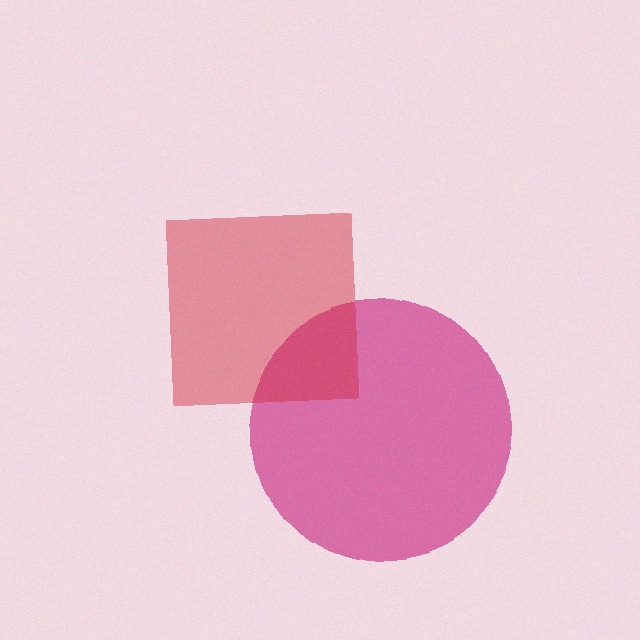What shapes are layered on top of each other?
The layered shapes are: a magenta circle, a red square.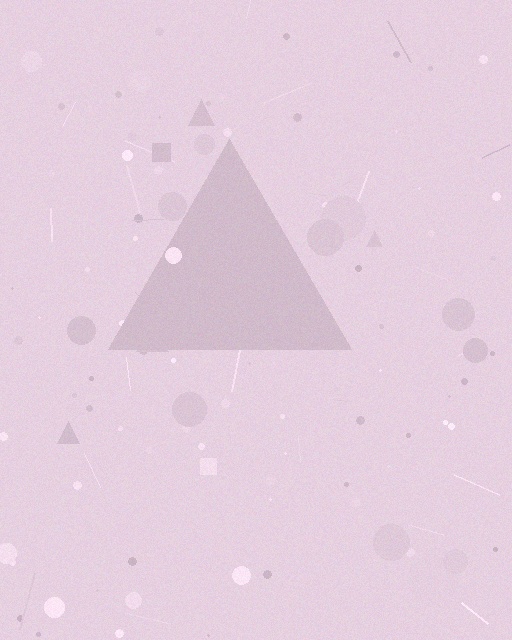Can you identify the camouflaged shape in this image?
The camouflaged shape is a triangle.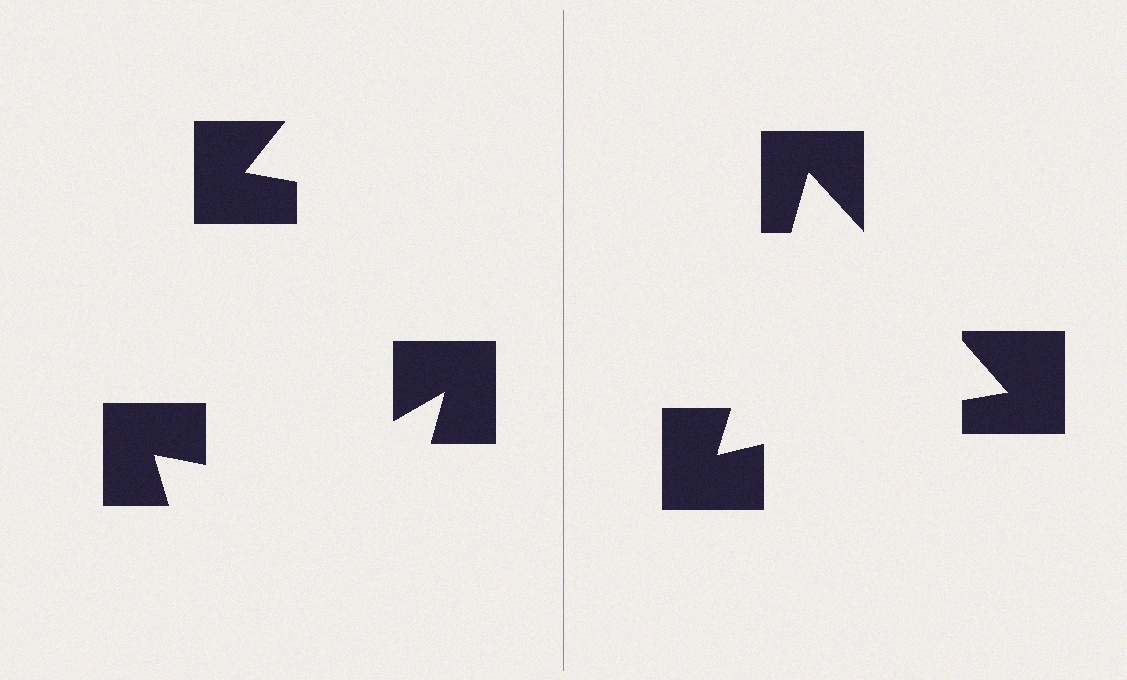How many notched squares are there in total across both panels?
6 — 3 on each side.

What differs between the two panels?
The notched squares are positioned identically on both sides; only the wedge orientations differ. On the right they align to a triangle; on the left they are misaligned.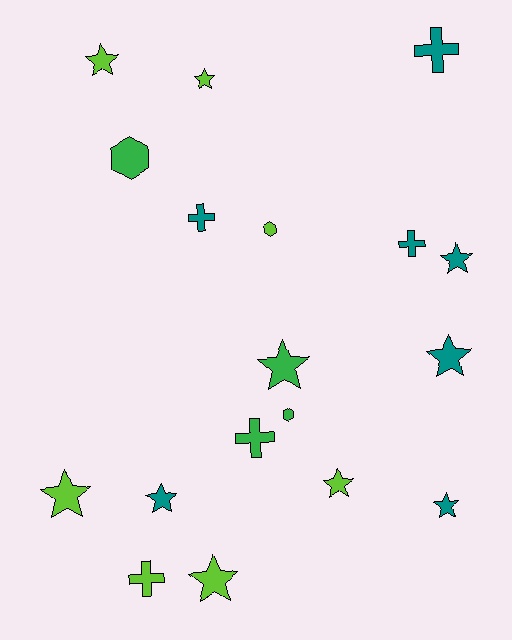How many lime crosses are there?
There is 1 lime cross.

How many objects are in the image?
There are 18 objects.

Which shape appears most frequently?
Star, with 10 objects.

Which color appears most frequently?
Lime, with 7 objects.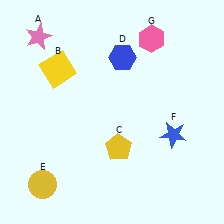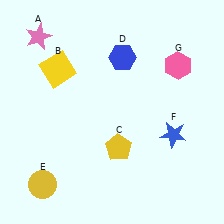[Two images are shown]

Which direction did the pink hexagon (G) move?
The pink hexagon (G) moved right.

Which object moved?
The pink hexagon (G) moved right.